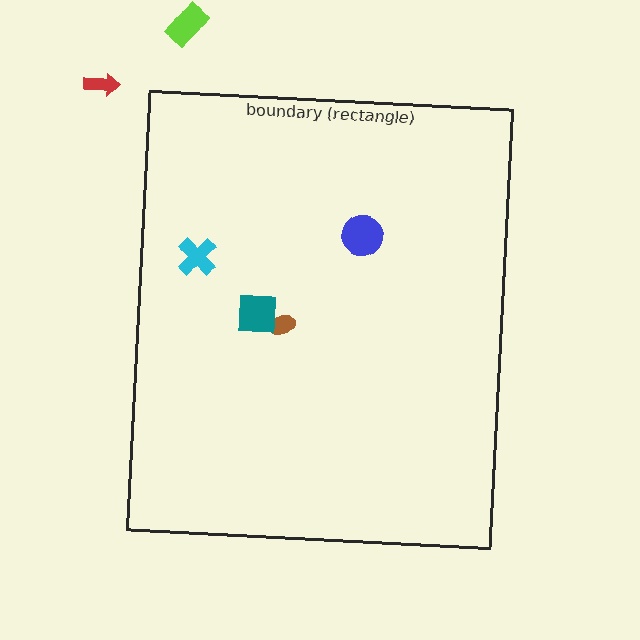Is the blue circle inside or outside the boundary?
Inside.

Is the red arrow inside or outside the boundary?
Outside.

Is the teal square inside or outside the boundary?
Inside.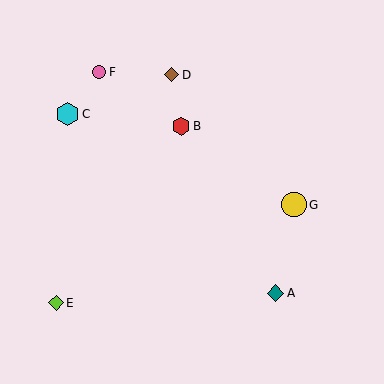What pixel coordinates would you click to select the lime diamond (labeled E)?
Click at (56, 303) to select the lime diamond E.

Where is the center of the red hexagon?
The center of the red hexagon is at (181, 126).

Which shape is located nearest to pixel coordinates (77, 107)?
The cyan hexagon (labeled C) at (68, 114) is nearest to that location.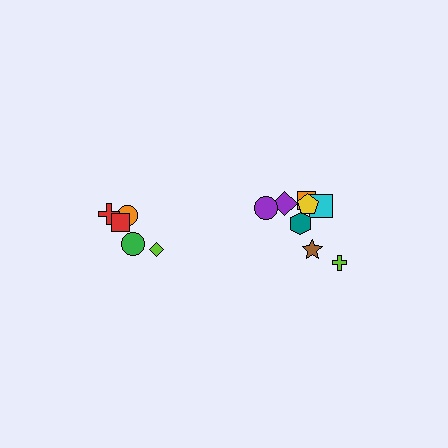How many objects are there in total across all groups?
There are 13 objects.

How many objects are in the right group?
There are 8 objects.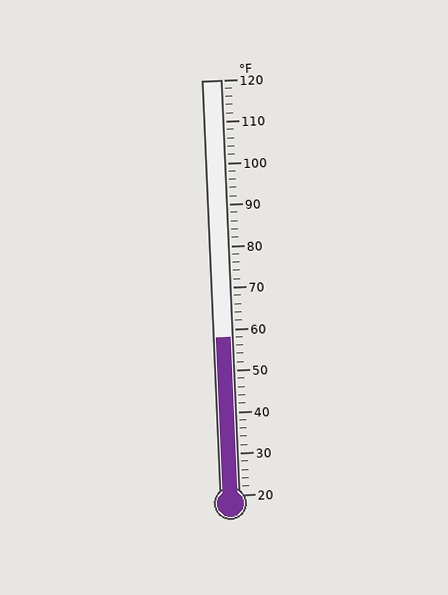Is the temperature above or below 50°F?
The temperature is above 50°F.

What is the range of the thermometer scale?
The thermometer scale ranges from 20°F to 120°F.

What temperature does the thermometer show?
The thermometer shows approximately 58°F.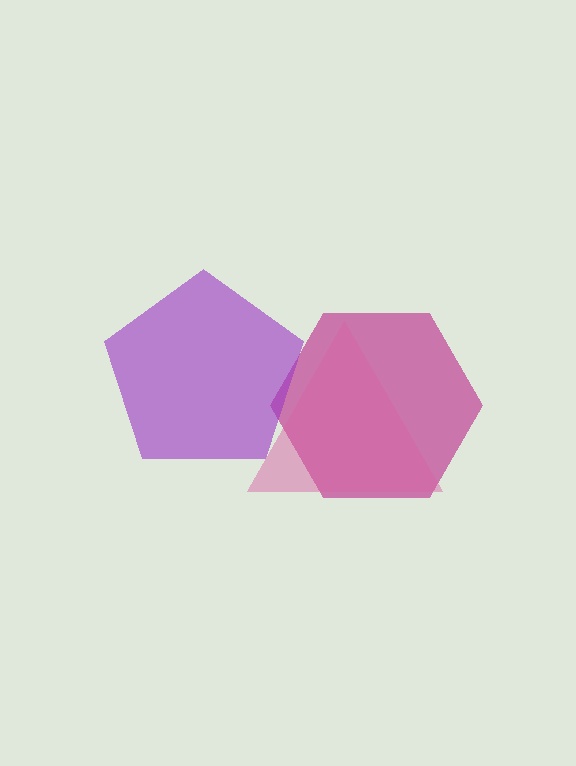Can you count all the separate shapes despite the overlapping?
Yes, there are 3 separate shapes.